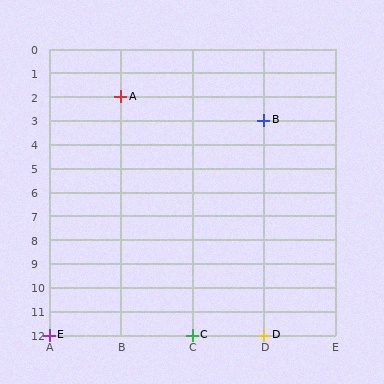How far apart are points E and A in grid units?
Points E and A are 1 column and 10 rows apart (about 10.0 grid units diagonally).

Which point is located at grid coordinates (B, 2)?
Point A is at (B, 2).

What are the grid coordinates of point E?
Point E is at grid coordinates (A, 12).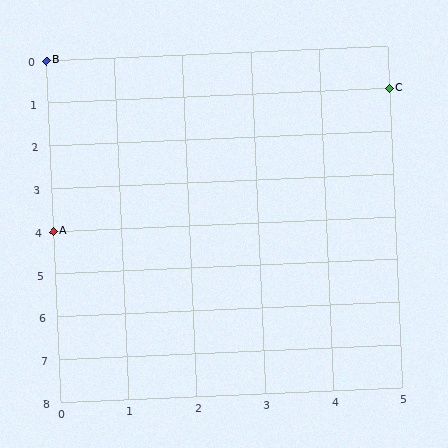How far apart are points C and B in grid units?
Points C and B are 5 columns and 1 row apart (about 5.1 grid units diagonally).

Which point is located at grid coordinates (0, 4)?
Point A is at (0, 4).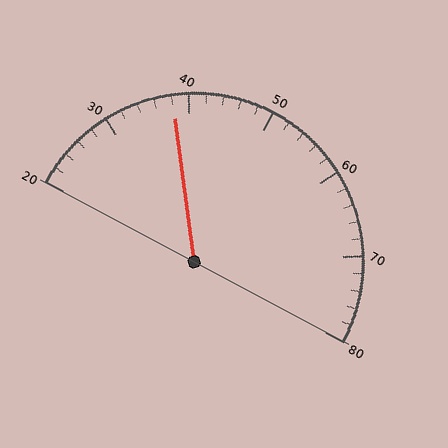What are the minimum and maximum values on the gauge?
The gauge ranges from 20 to 80.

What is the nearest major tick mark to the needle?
The nearest major tick mark is 40.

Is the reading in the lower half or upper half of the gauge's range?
The reading is in the lower half of the range (20 to 80).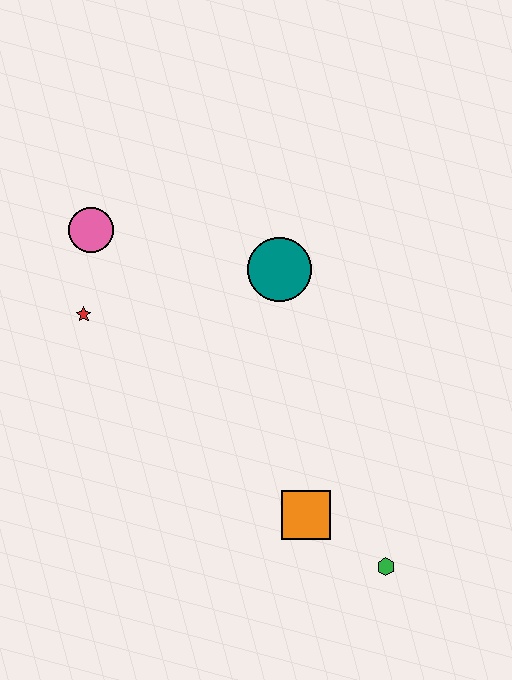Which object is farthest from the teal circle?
The green hexagon is farthest from the teal circle.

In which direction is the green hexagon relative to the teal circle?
The green hexagon is below the teal circle.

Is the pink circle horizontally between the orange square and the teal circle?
No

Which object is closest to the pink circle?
The red star is closest to the pink circle.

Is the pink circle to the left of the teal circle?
Yes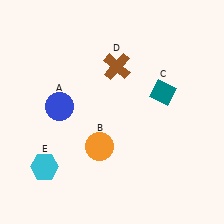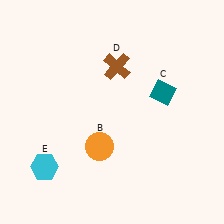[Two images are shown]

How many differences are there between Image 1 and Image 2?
There is 1 difference between the two images.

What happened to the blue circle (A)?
The blue circle (A) was removed in Image 2. It was in the top-left area of Image 1.